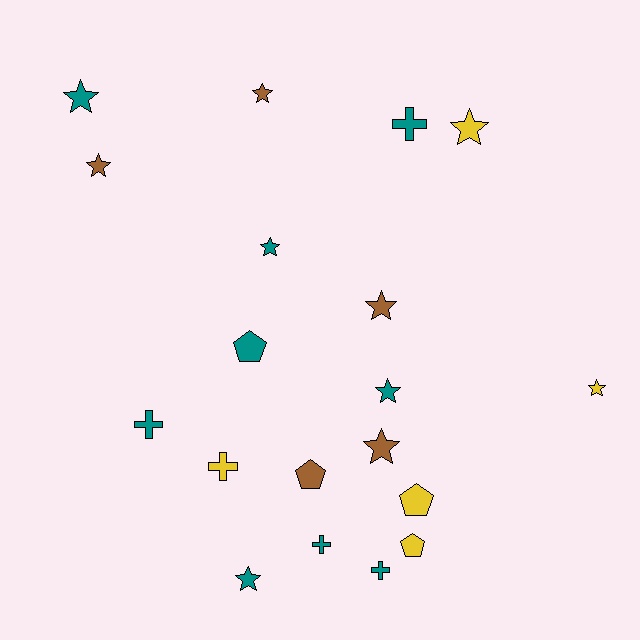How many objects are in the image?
There are 19 objects.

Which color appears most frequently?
Teal, with 9 objects.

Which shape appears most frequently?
Star, with 10 objects.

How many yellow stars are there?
There are 2 yellow stars.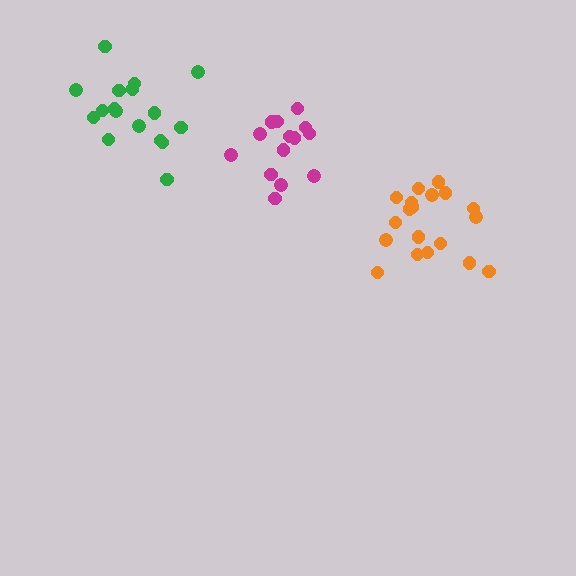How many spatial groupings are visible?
There are 3 spatial groupings.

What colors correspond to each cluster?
The clusters are colored: green, orange, magenta.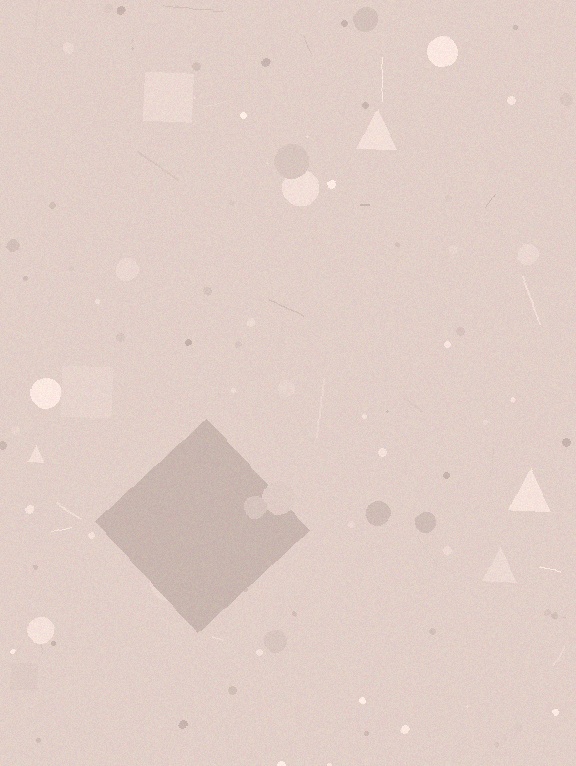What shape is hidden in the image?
A diamond is hidden in the image.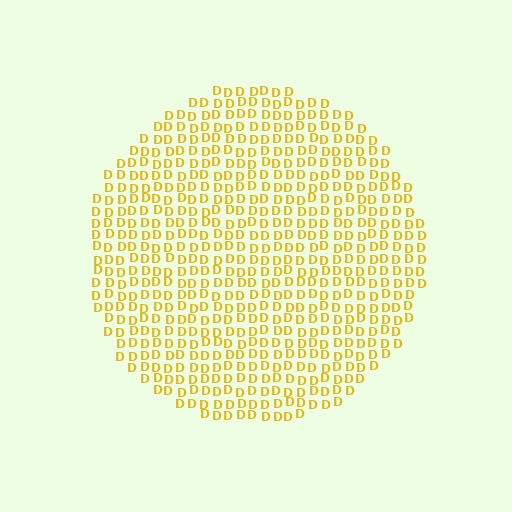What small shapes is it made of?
It is made of small letter D's.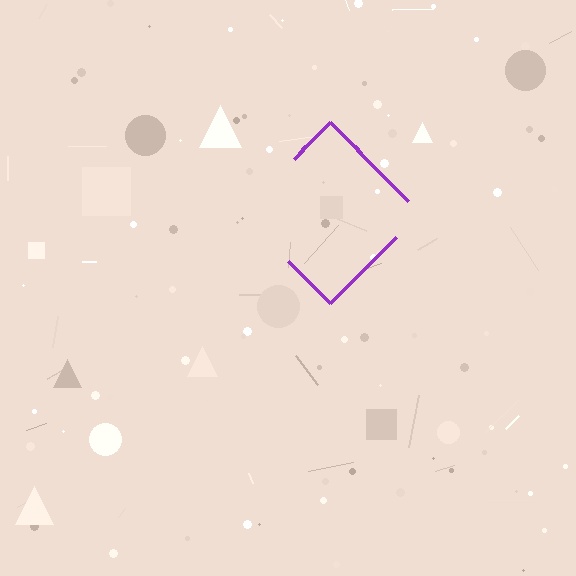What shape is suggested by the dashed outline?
The dashed outline suggests a diamond.